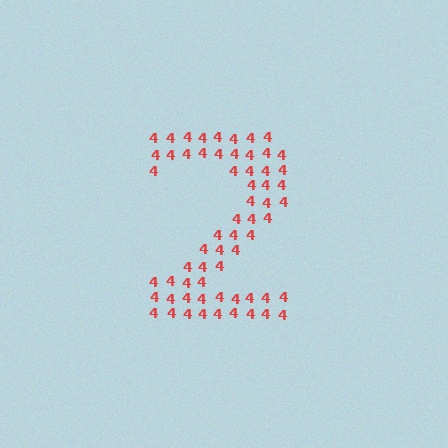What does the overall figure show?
The overall figure shows the digit 2.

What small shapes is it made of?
It is made of small digit 4's.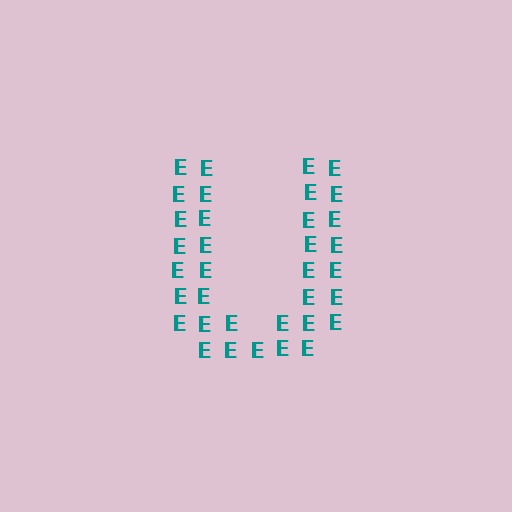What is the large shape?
The large shape is the letter U.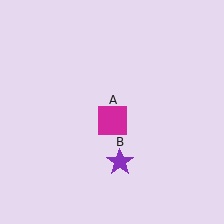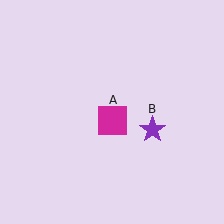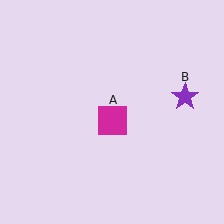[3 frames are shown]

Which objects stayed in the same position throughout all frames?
Magenta square (object A) remained stationary.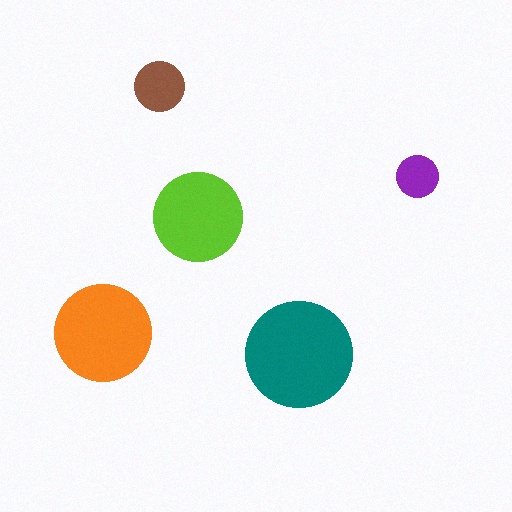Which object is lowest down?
The teal circle is bottommost.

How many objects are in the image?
There are 5 objects in the image.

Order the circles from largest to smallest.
the teal one, the orange one, the lime one, the brown one, the purple one.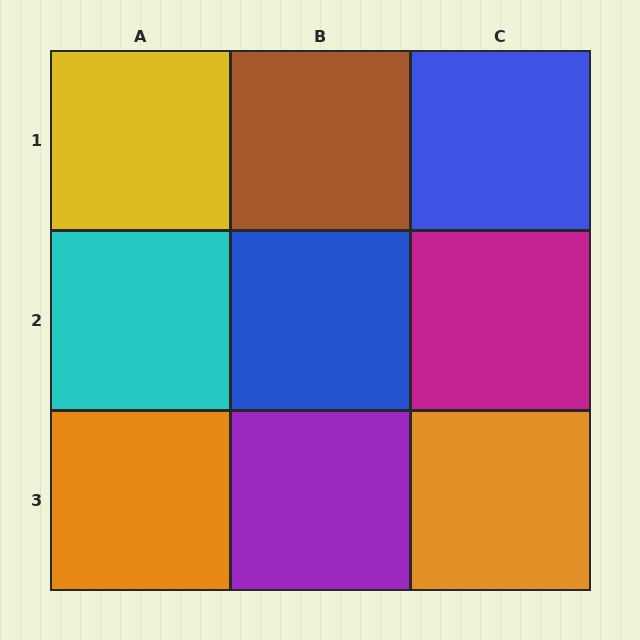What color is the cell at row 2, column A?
Cyan.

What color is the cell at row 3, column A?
Orange.